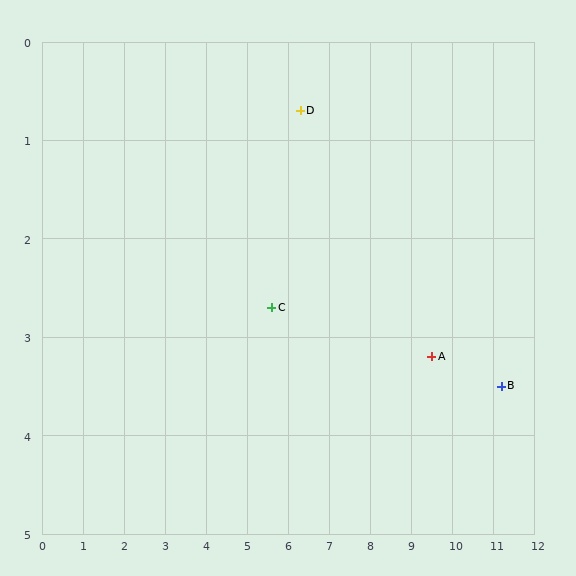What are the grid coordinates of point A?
Point A is at approximately (9.5, 3.2).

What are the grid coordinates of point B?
Point B is at approximately (11.2, 3.5).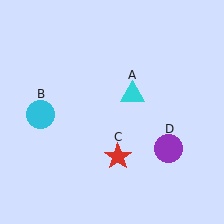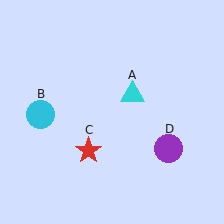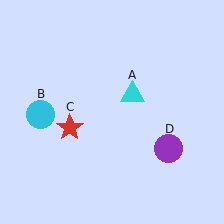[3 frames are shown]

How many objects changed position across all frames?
1 object changed position: red star (object C).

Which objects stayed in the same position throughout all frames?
Cyan triangle (object A) and cyan circle (object B) and purple circle (object D) remained stationary.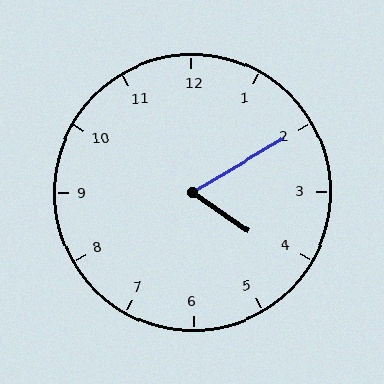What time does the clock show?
4:10.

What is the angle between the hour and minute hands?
Approximately 65 degrees.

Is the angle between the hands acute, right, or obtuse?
It is acute.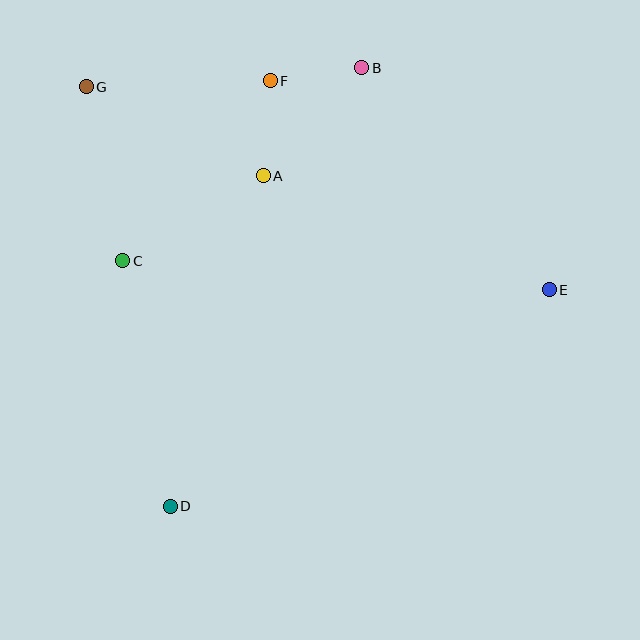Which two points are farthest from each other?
Points E and G are farthest from each other.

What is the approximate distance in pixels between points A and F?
The distance between A and F is approximately 95 pixels.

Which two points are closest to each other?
Points B and F are closest to each other.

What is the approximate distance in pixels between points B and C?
The distance between B and C is approximately 307 pixels.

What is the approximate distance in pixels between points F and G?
The distance between F and G is approximately 184 pixels.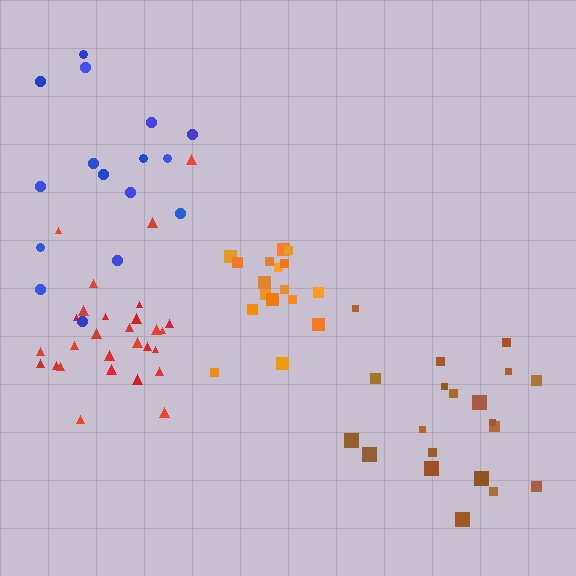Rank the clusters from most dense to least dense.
orange, red, blue, brown.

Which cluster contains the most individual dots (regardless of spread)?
Red (28).